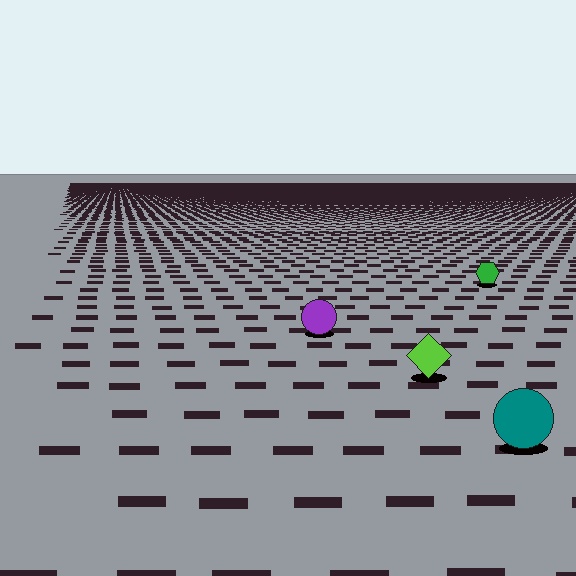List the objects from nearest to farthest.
From nearest to farthest: the teal circle, the lime diamond, the purple circle, the green hexagon.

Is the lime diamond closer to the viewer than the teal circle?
No. The teal circle is closer — you can tell from the texture gradient: the ground texture is coarser near it.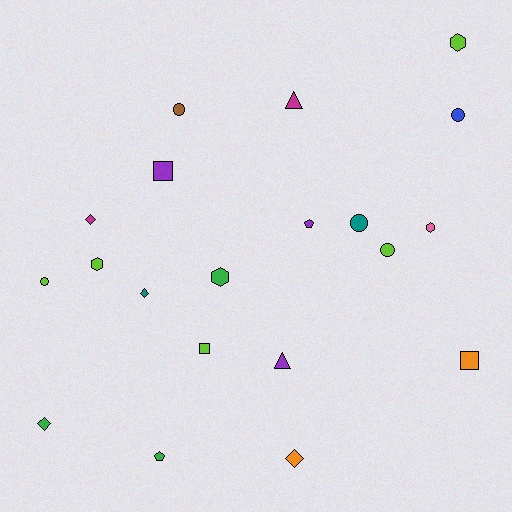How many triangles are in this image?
There are 2 triangles.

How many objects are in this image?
There are 20 objects.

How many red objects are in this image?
There are no red objects.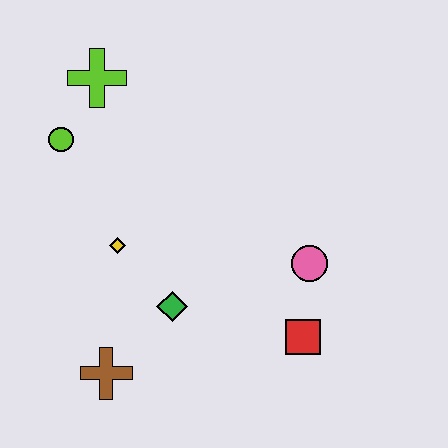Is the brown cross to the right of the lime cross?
Yes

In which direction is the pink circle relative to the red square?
The pink circle is above the red square.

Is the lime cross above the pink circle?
Yes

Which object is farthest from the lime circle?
The red square is farthest from the lime circle.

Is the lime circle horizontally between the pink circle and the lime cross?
No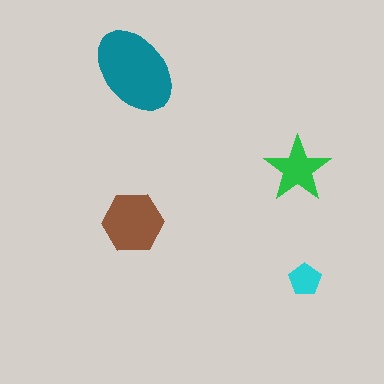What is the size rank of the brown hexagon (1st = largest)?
2nd.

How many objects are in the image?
There are 4 objects in the image.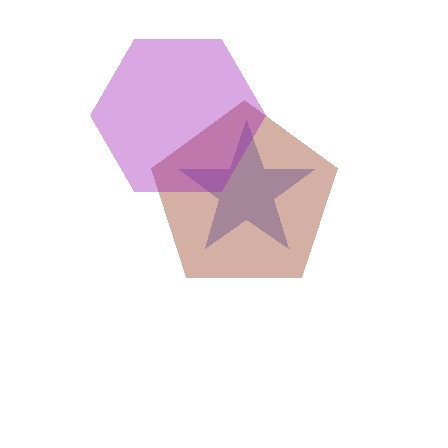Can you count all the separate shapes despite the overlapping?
Yes, there are 3 separate shapes.